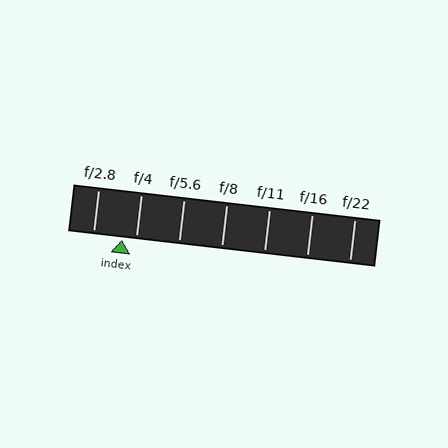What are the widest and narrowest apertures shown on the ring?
The widest aperture shown is f/2.8 and the narrowest is f/22.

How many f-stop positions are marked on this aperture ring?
There are 7 f-stop positions marked.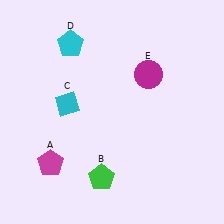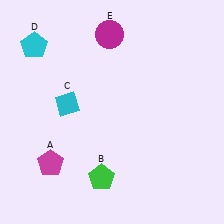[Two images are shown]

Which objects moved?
The objects that moved are: the cyan pentagon (D), the magenta circle (E).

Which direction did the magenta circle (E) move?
The magenta circle (E) moved up.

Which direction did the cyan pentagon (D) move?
The cyan pentagon (D) moved left.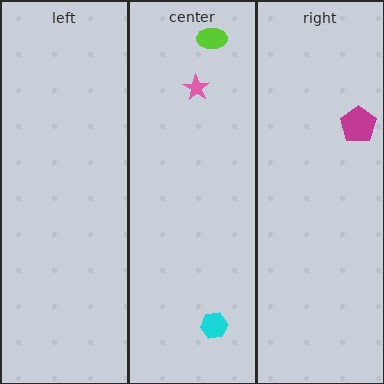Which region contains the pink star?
The center region.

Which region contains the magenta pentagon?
The right region.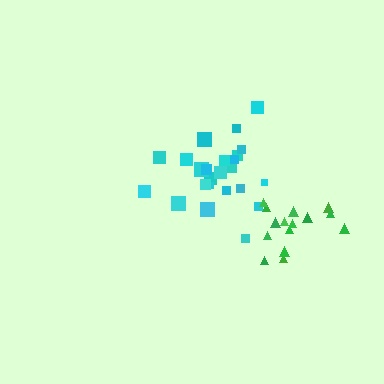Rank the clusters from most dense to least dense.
green, cyan.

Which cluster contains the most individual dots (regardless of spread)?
Cyan (24).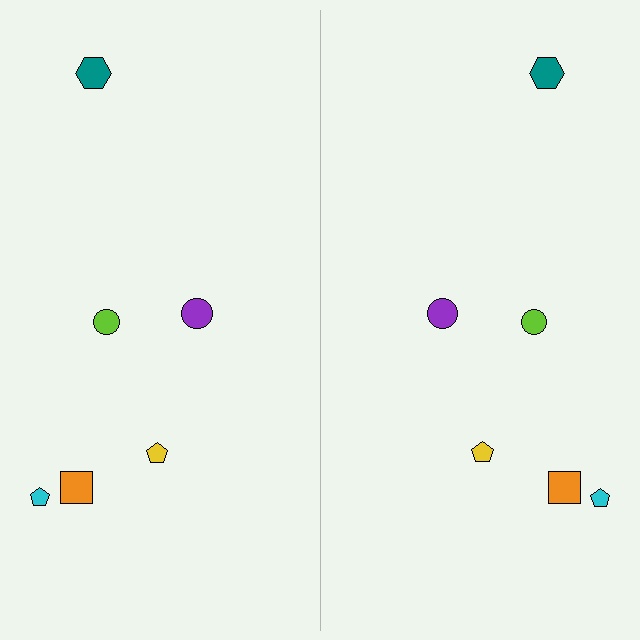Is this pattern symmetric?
Yes, this pattern has bilateral (reflection) symmetry.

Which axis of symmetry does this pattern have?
The pattern has a vertical axis of symmetry running through the center of the image.